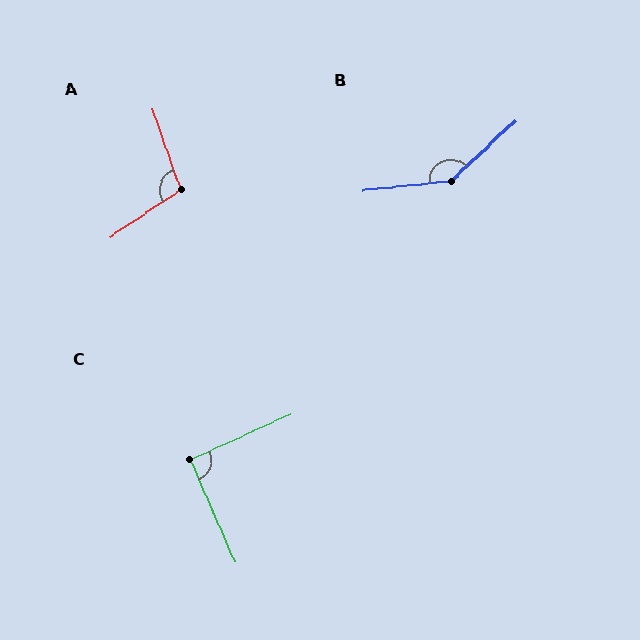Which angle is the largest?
B, at approximately 143 degrees.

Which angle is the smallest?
C, at approximately 91 degrees.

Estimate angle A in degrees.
Approximately 105 degrees.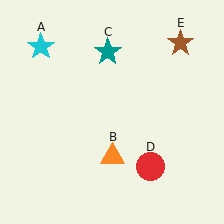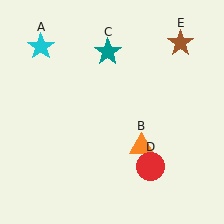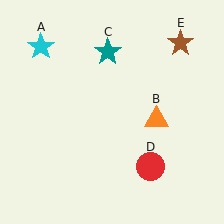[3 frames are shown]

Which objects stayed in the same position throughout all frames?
Cyan star (object A) and teal star (object C) and red circle (object D) and brown star (object E) remained stationary.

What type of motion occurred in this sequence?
The orange triangle (object B) rotated counterclockwise around the center of the scene.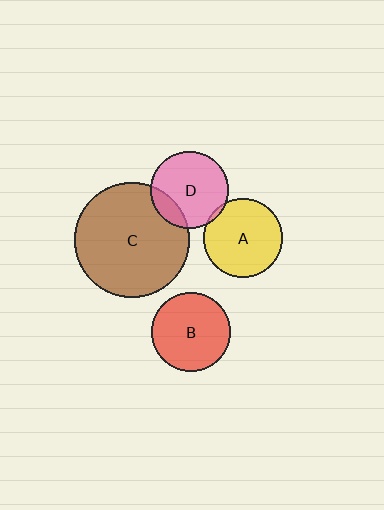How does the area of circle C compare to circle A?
Approximately 2.1 times.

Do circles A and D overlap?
Yes.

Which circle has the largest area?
Circle C (brown).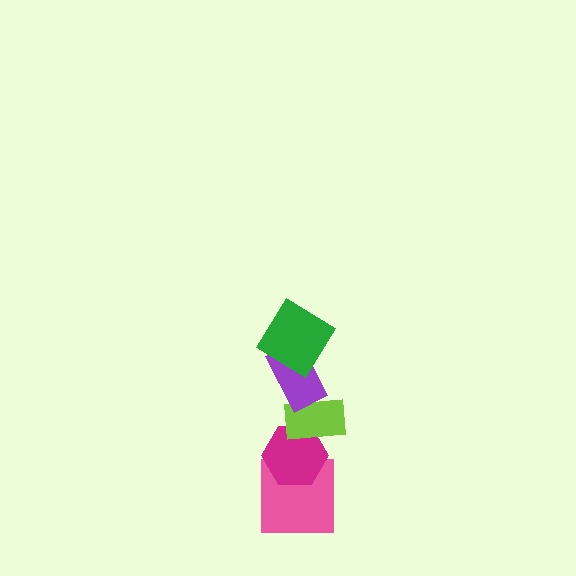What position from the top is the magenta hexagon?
The magenta hexagon is 4th from the top.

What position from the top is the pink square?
The pink square is 5th from the top.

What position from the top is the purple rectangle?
The purple rectangle is 2nd from the top.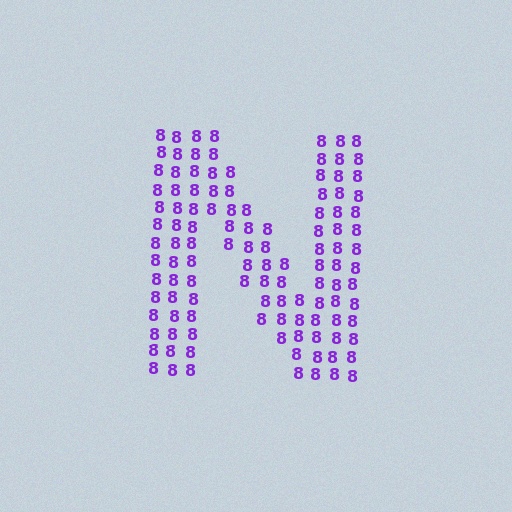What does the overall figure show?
The overall figure shows the letter N.